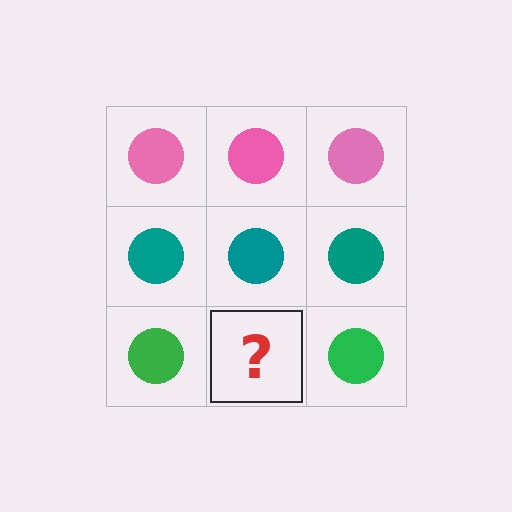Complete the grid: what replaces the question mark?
The question mark should be replaced with a green circle.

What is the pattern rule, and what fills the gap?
The rule is that each row has a consistent color. The gap should be filled with a green circle.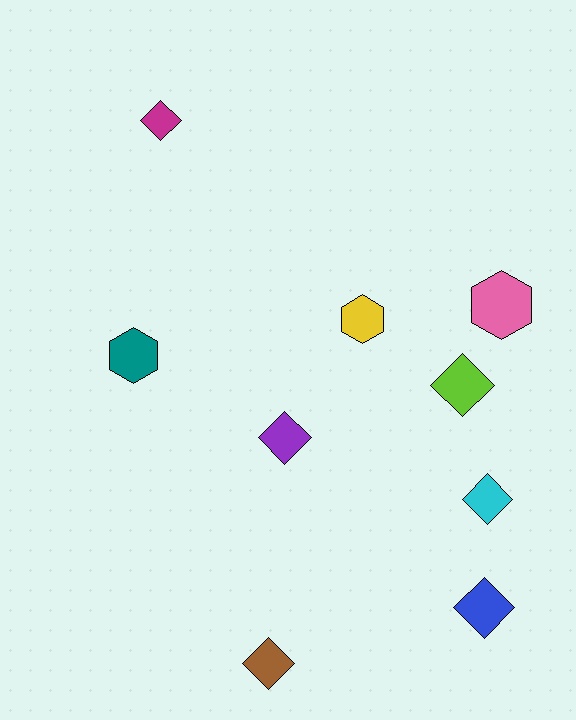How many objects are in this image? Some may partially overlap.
There are 9 objects.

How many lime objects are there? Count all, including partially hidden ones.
There is 1 lime object.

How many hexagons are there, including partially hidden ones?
There are 3 hexagons.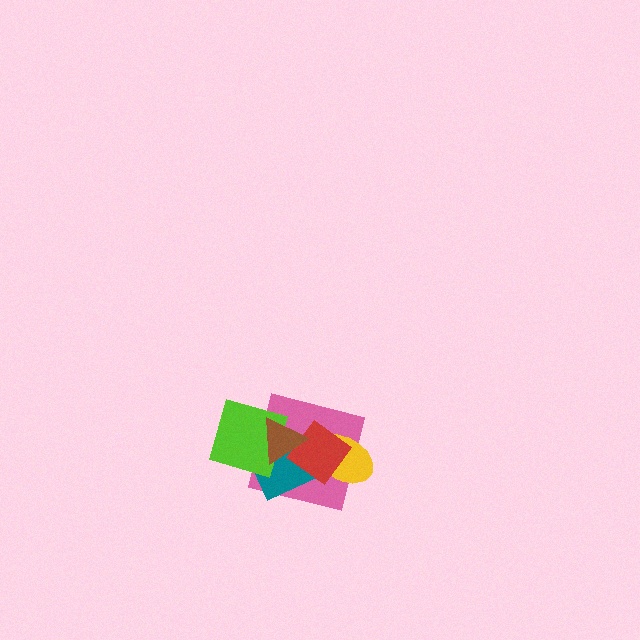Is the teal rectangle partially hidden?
Yes, it is partially covered by another shape.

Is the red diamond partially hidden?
Yes, it is partially covered by another shape.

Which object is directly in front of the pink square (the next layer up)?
The teal rectangle is directly in front of the pink square.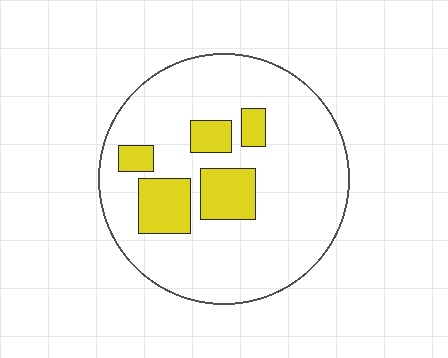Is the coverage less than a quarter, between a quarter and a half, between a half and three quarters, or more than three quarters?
Less than a quarter.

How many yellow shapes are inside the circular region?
5.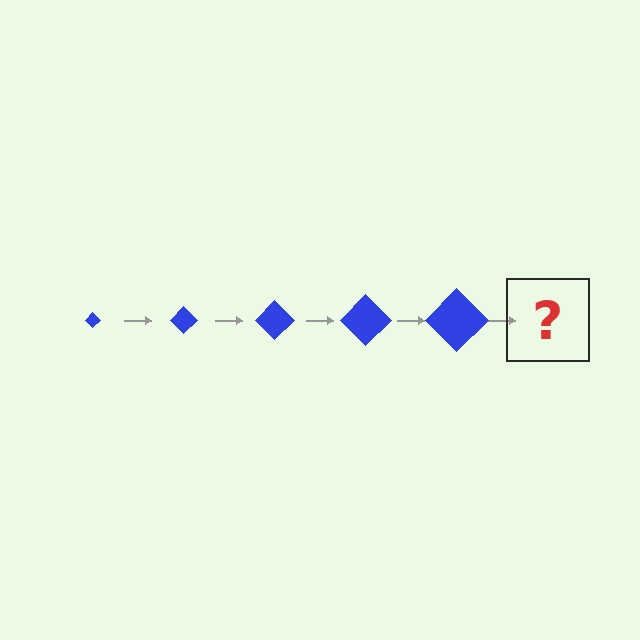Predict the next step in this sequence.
The next step is a blue diamond, larger than the previous one.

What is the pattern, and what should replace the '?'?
The pattern is that the diamond gets progressively larger each step. The '?' should be a blue diamond, larger than the previous one.